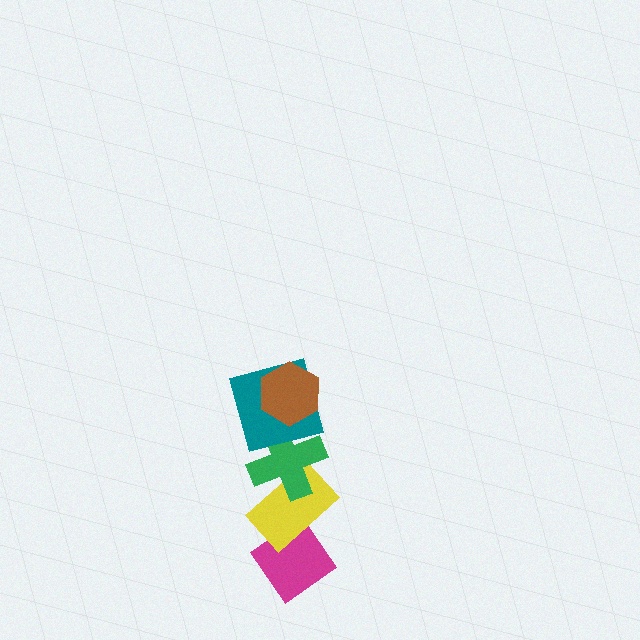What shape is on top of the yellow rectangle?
The green cross is on top of the yellow rectangle.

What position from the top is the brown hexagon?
The brown hexagon is 1st from the top.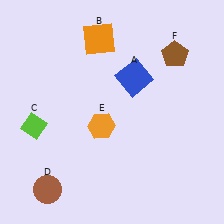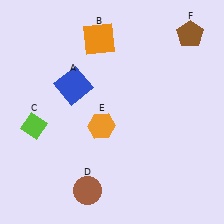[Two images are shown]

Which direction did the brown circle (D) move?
The brown circle (D) moved right.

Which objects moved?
The objects that moved are: the blue square (A), the brown circle (D), the brown pentagon (F).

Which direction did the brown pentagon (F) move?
The brown pentagon (F) moved up.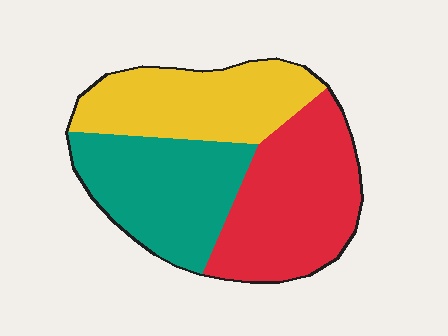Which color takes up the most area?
Red, at roughly 35%.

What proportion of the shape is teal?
Teal covers 32% of the shape.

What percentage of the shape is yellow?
Yellow covers 30% of the shape.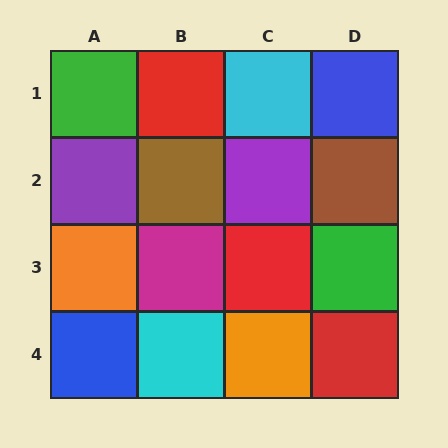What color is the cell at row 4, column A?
Blue.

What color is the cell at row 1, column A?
Green.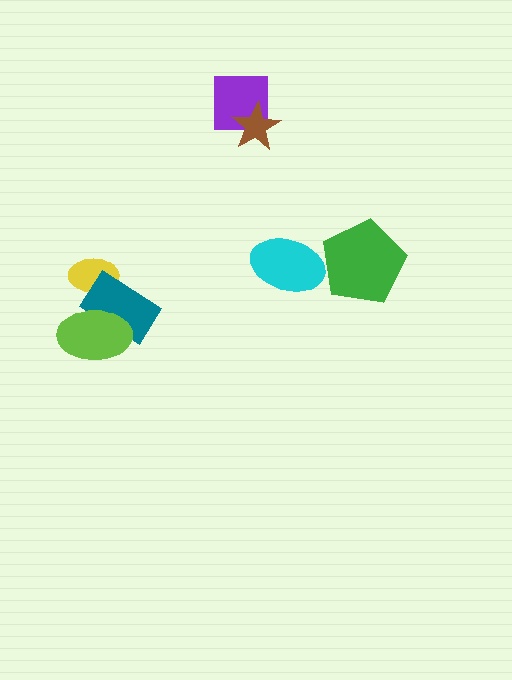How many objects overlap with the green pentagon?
0 objects overlap with the green pentagon.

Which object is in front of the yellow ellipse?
The teal rectangle is in front of the yellow ellipse.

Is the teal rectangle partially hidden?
Yes, it is partially covered by another shape.